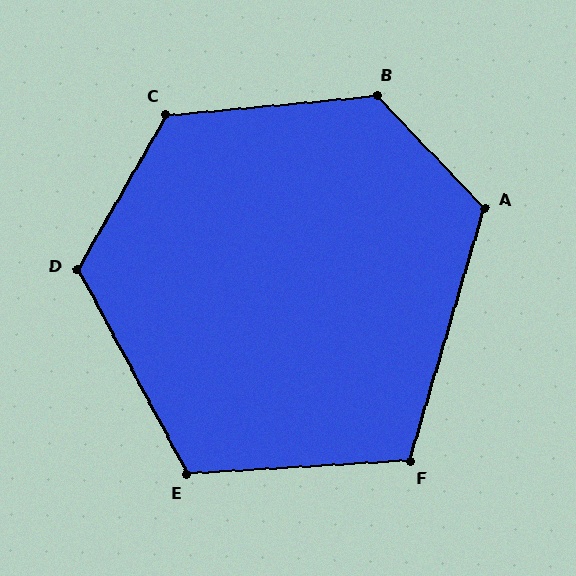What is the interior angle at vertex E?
Approximately 115 degrees (obtuse).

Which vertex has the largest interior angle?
B, at approximately 128 degrees.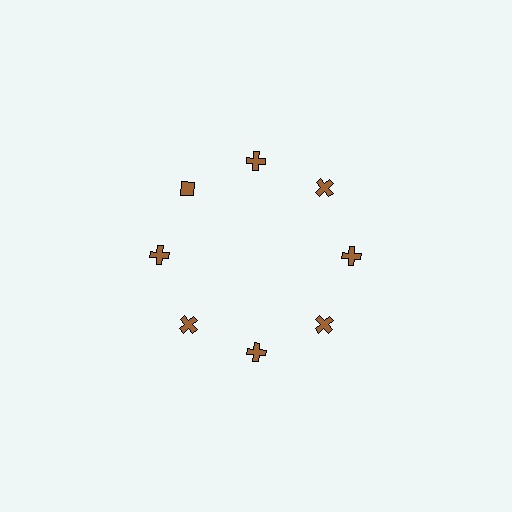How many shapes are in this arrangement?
There are 8 shapes arranged in a ring pattern.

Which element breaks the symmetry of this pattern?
The brown diamond at roughly the 10 o'clock position breaks the symmetry. All other shapes are brown crosses.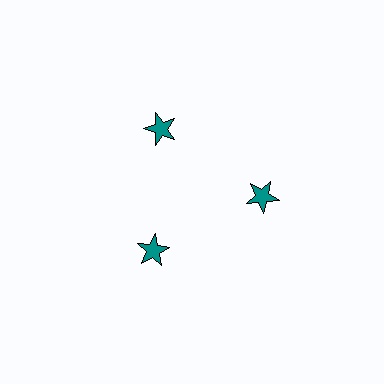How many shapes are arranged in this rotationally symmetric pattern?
There are 3 shapes, arranged in 3 groups of 1.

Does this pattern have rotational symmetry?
Yes, this pattern has 3-fold rotational symmetry. It looks the same after rotating 120 degrees around the center.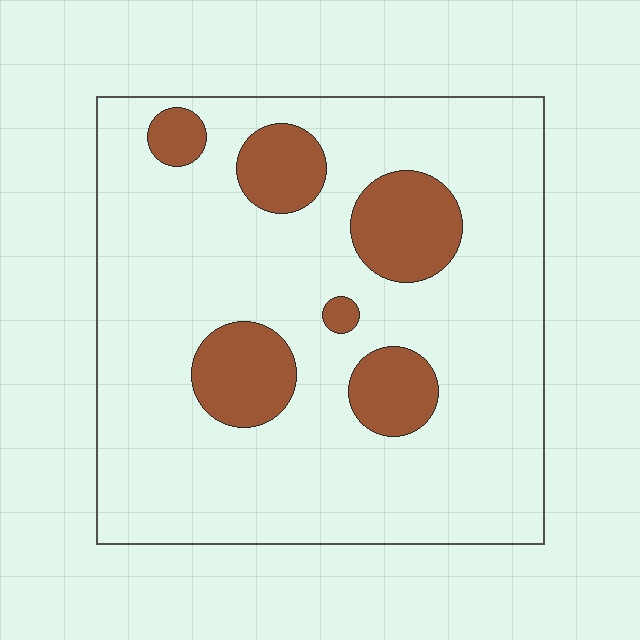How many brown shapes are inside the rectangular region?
6.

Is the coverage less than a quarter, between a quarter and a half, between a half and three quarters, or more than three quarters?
Less than a quarter.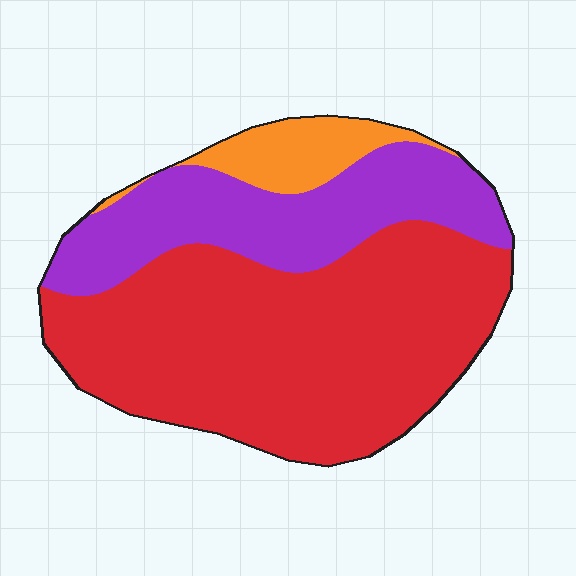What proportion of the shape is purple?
Purple covers around 30% of the shape.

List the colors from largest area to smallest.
From largest to smallest: red, purple, orange.